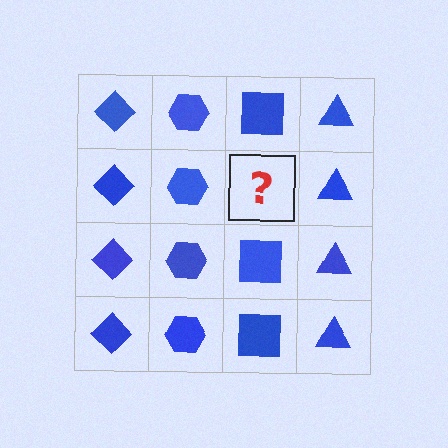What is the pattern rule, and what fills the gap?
The rule is that each column has a consistent shape. The gap should be filled with a blue square.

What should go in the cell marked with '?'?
The missing cell should contain a blue square.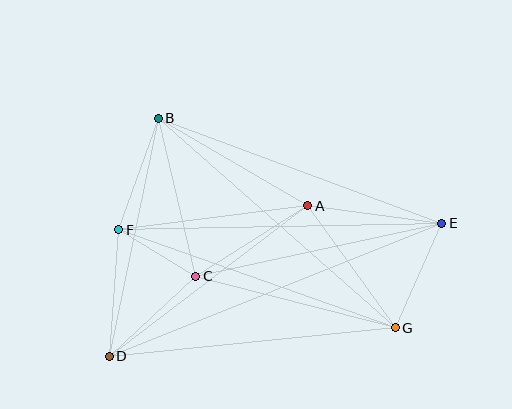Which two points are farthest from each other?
Points D and E are farthest from each other.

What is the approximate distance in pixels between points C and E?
The distance between C and E is approximately 251 pixels.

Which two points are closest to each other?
Points C and F are closest to each other.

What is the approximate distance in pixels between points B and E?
The distance between B and E is approximately 302 pixels.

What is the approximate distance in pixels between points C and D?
The distance between C and D is approximately 118 pixels.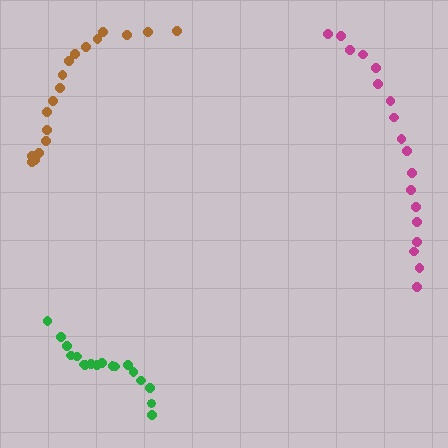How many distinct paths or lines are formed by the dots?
There are 3 distinct paths.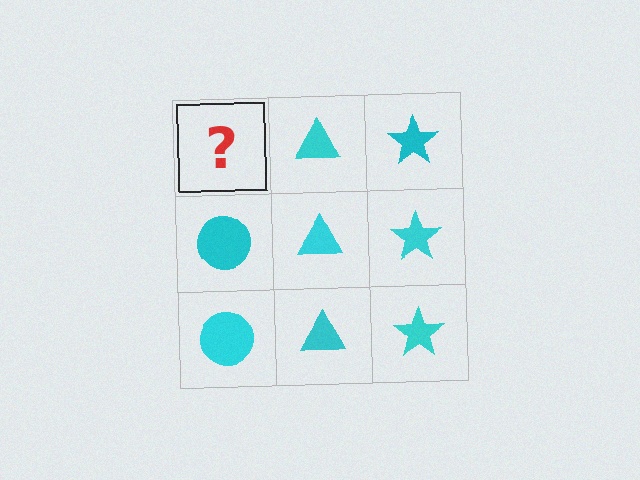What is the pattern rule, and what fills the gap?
The rule is that each column has a consistent shape. The gap should be filled with a cyan circle.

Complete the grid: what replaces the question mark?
The question mark should be replaced with a cyan circle.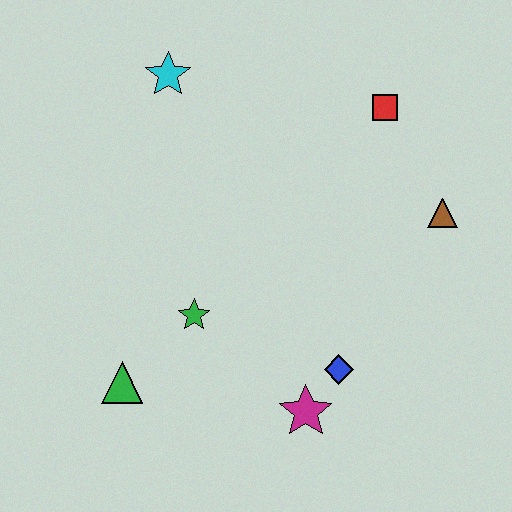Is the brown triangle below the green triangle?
No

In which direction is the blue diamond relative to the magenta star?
The blue diamond is above the magenta star.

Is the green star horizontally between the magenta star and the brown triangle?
No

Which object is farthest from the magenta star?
The cyan star is farthest from the magenta star.